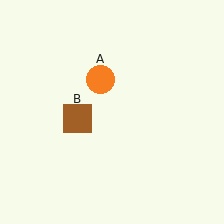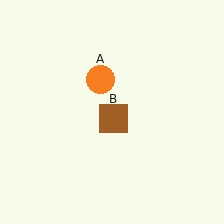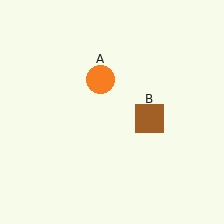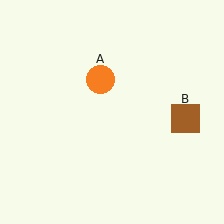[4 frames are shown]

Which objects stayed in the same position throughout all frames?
Orange circle (object A) remained stationary.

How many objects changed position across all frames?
1 object changed position: brown square (object B).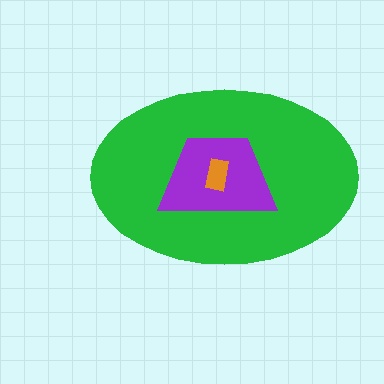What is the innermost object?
The orange rectangle.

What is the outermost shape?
The green ellipse.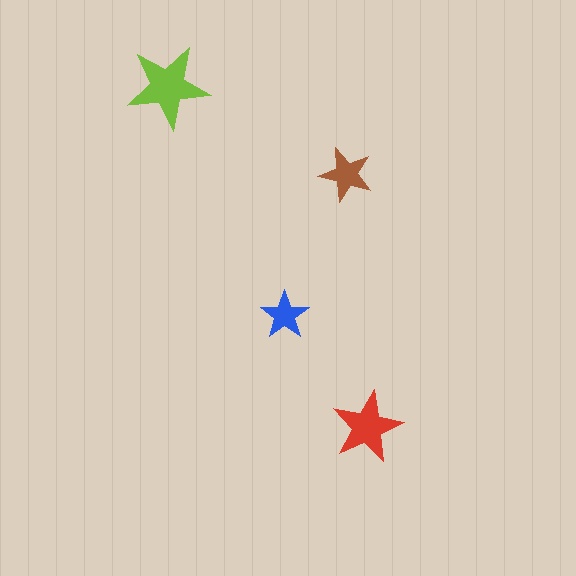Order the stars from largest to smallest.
the lime one, the red one, the brown one, the blue one.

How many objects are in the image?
There are 4 objects in the image.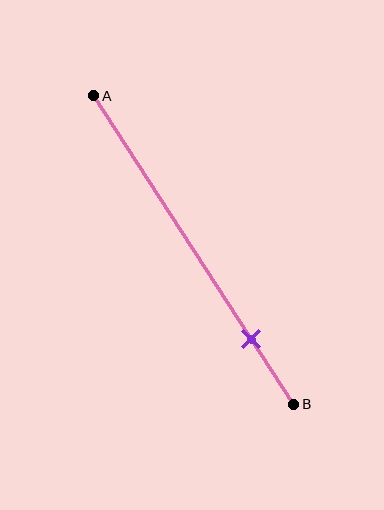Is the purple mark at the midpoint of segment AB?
No, the mark is at about 80% from A, not at the 50% midpoint.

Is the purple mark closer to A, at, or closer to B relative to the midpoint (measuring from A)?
The purple mark is closer to point B than the midpoint of segment AB.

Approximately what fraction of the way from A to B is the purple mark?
The purple mark is approximately 80% of the way from A to B.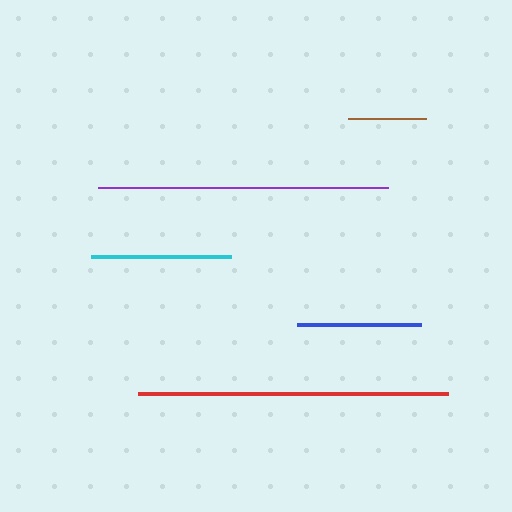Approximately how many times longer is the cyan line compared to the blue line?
The cyan line is approximately 1.1 times the length of the blue line.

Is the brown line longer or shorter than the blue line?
The blue line is longer than the brown line.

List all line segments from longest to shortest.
From longest to shortest: red, purple, cyan, blue, brown.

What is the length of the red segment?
The red segment is approximately 310 pixels long.